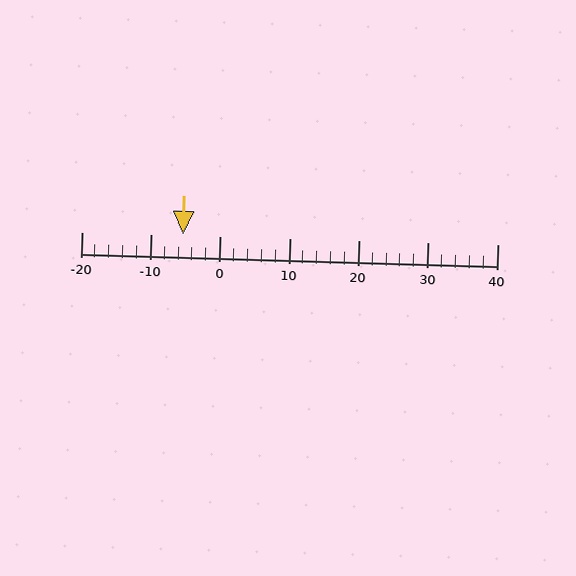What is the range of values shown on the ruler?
The ruler shows values from -20 to 40.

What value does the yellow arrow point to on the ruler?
The yellow arrow points to approximately -5.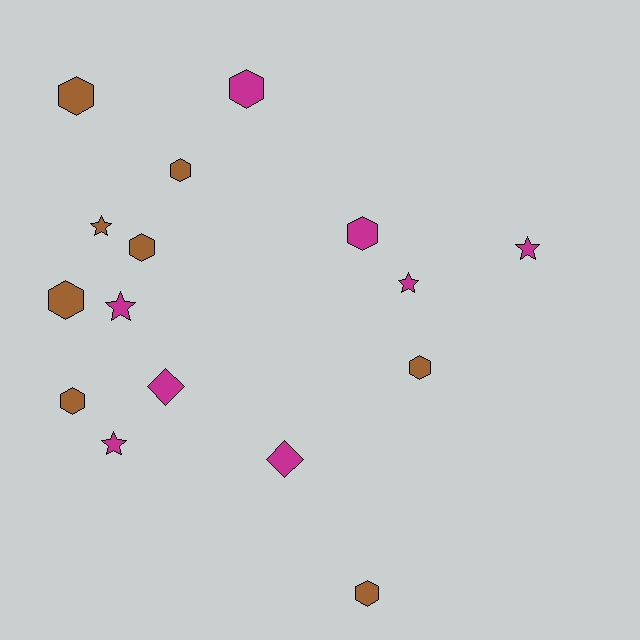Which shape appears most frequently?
Hexagon, with 9 objects.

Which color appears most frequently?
Magenta, with 8 objects.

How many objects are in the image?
There are 16 objects.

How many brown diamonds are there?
There are no brown diamonds.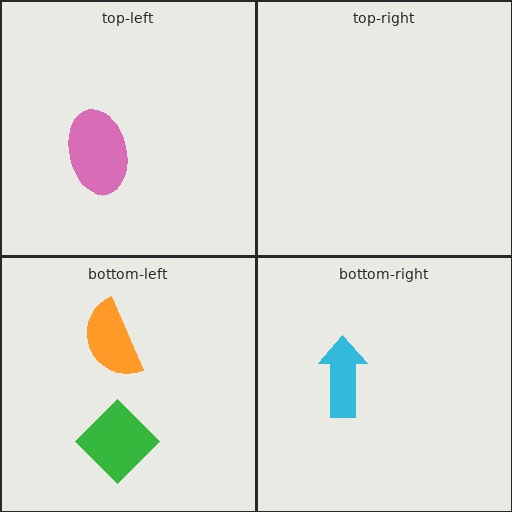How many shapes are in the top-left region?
1.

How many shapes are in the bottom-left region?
2.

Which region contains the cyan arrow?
The bottom-right region.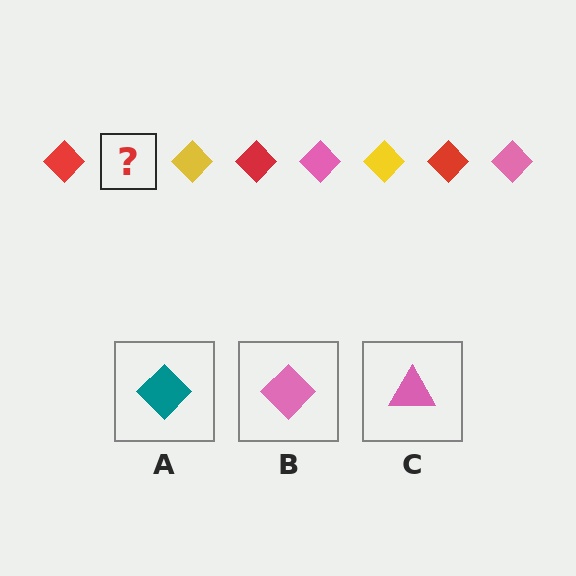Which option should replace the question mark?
Option B.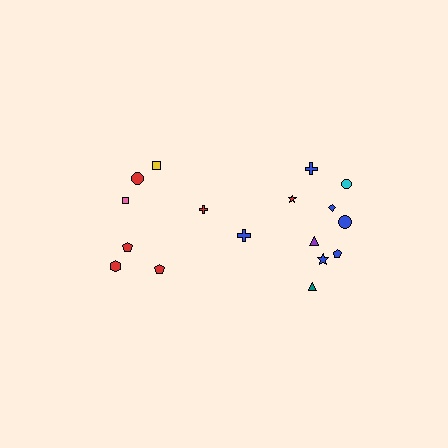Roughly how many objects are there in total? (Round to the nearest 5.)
Roughly 15 objects in total.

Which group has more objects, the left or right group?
The right group.